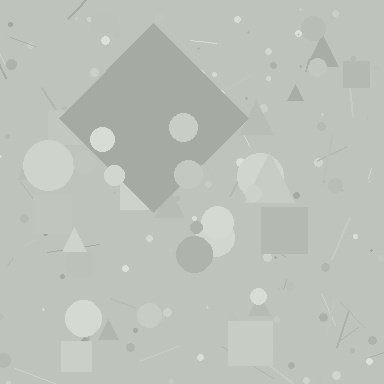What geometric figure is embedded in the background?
A diamond is embedded in the background.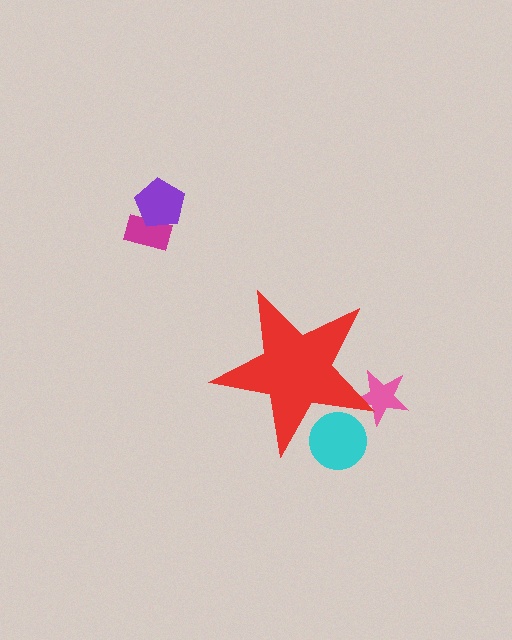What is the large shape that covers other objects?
A red star.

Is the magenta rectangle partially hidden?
No, the magenta rectangle is fully visible.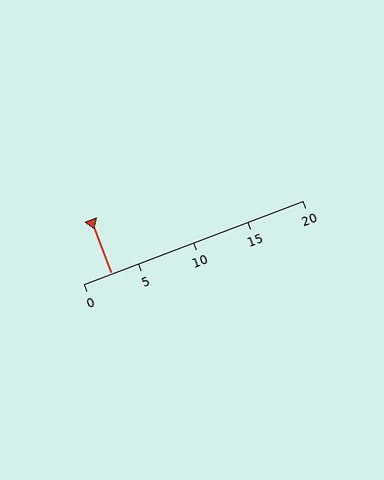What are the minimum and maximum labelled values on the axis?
The axis runs from 0 to 20.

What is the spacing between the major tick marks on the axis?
The major ticks are spaced 5 apart.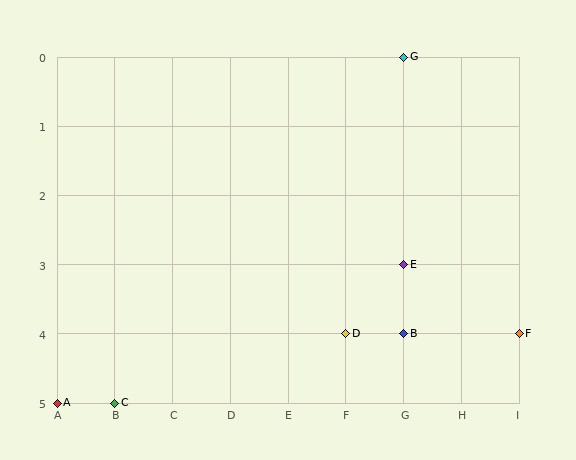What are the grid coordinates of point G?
Point G is at grid coordinates (G, 0).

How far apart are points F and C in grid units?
Points F and C are 7 columns and 1 row apart (about 7.1 grid units diagonally).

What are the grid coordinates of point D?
Point D is at grid coordinates (F, 4).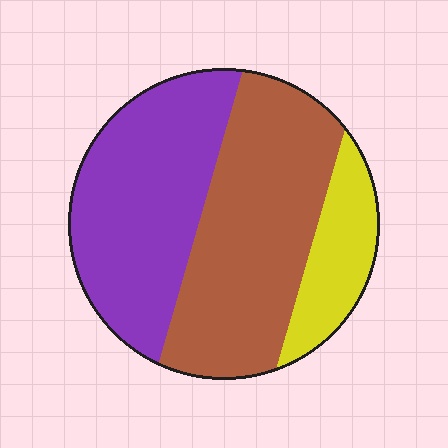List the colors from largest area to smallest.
From largest to smallest: brown, purple, yellow.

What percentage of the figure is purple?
Purple covers around 40% of the figure.